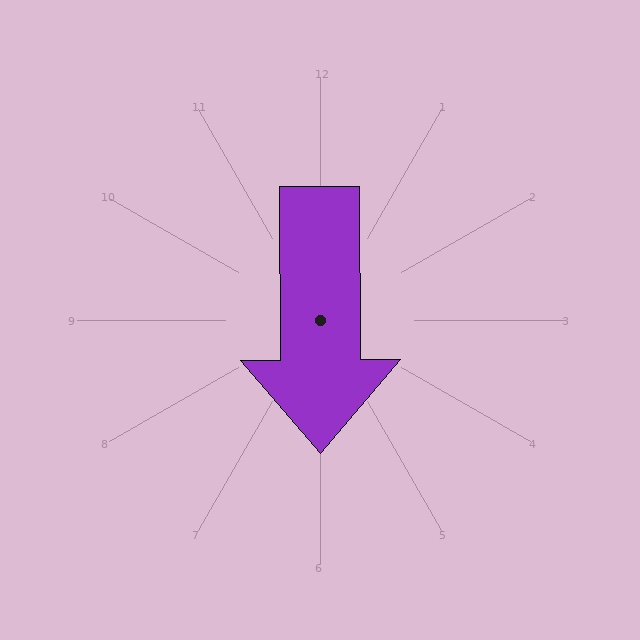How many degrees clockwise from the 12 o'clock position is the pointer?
Approximately 180 degrees.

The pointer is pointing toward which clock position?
Roughly 6 o'clock.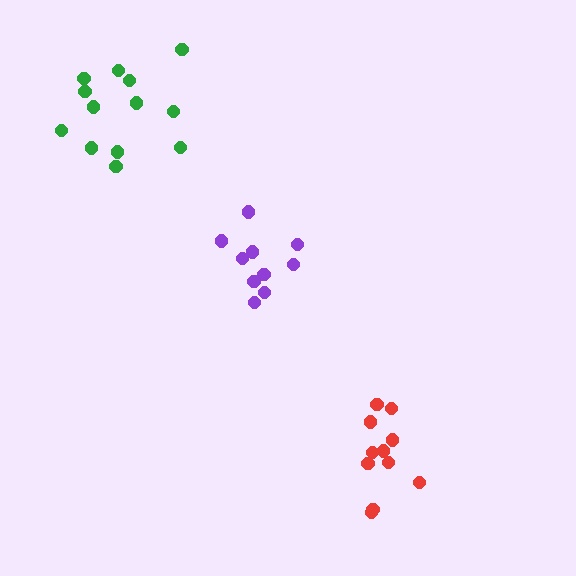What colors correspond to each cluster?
The clusters are colored: red, green, purple.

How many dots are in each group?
Group 1: 11 dots, Group 2: 13 dots, Group 3: 10 dots (34 total).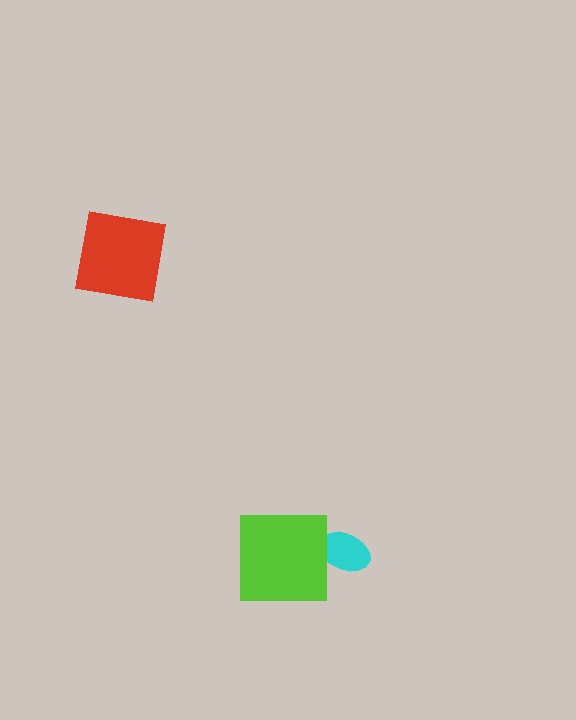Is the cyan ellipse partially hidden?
Yes, it is partially covered by another shape.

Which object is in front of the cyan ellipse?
The lime square is in front of the cyan ellipse.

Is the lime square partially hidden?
No, no other shape covers it.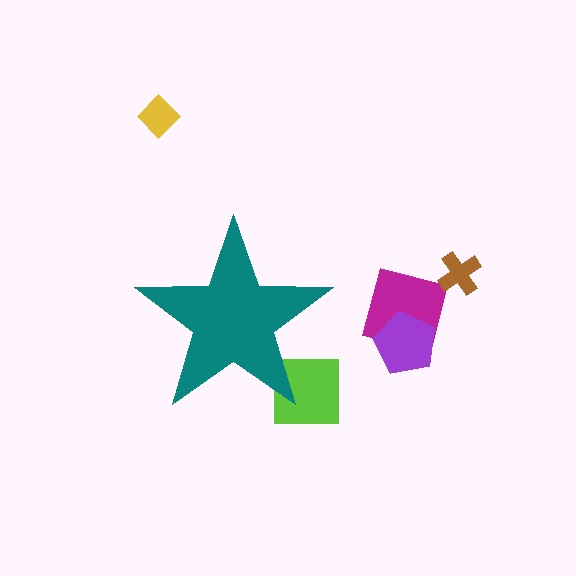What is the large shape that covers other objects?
A teal star.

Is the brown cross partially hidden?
No, the brown cross is fully visible.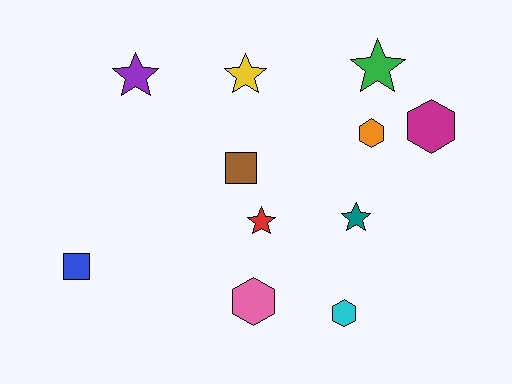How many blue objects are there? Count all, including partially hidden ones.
There is 1 blue object.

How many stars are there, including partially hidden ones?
There are 5 stars.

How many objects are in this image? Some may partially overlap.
There are 11 objects.